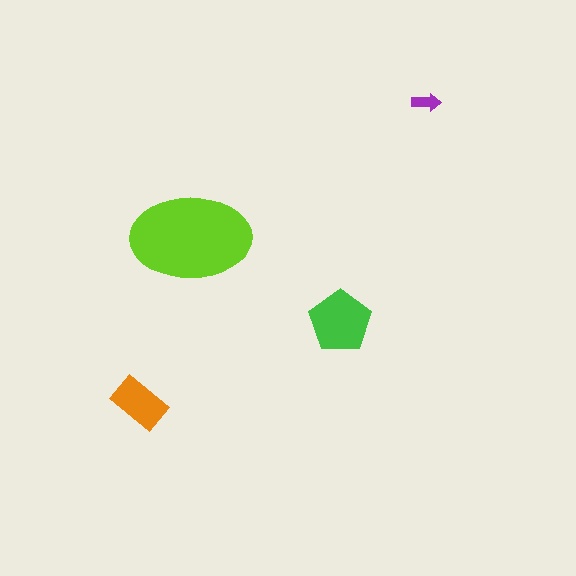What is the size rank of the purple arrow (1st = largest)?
4th.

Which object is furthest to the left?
The orange rectangle is leftmost.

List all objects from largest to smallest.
The lime ellipse, the green pentagon, the orange rectangle, the purple arrow.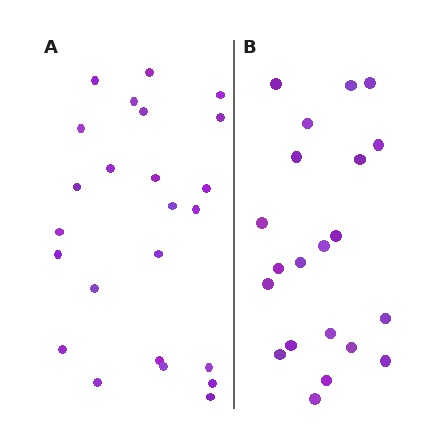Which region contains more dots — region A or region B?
Region A (the left region) has more dots.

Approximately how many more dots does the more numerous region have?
Region A has just a few more — roughly 2 or 3 more dots than region B.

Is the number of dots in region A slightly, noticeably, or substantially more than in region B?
Region A has only slightly more — the two regions are fairly close. The ratio is roughly 1.1 to 1.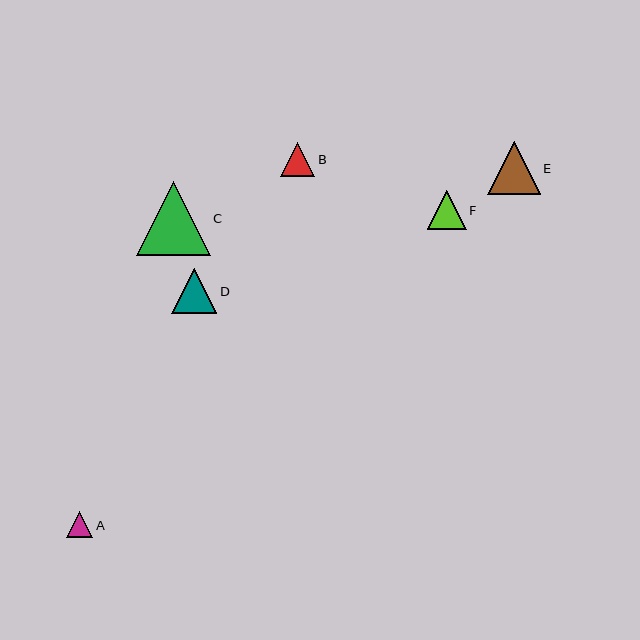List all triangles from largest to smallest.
From largest to smallest: C, E, D, F, B, A.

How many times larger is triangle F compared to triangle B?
Triangle F is approximately 1.1 times the size of triangle B.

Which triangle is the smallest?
Triangle A is the smallest with a size of approximately 27 pixels.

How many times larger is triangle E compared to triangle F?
Triangle E is approximately 1.4 times the size of triangle F.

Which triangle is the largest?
Triangle C is the largest with a size of approximately 74 pixels.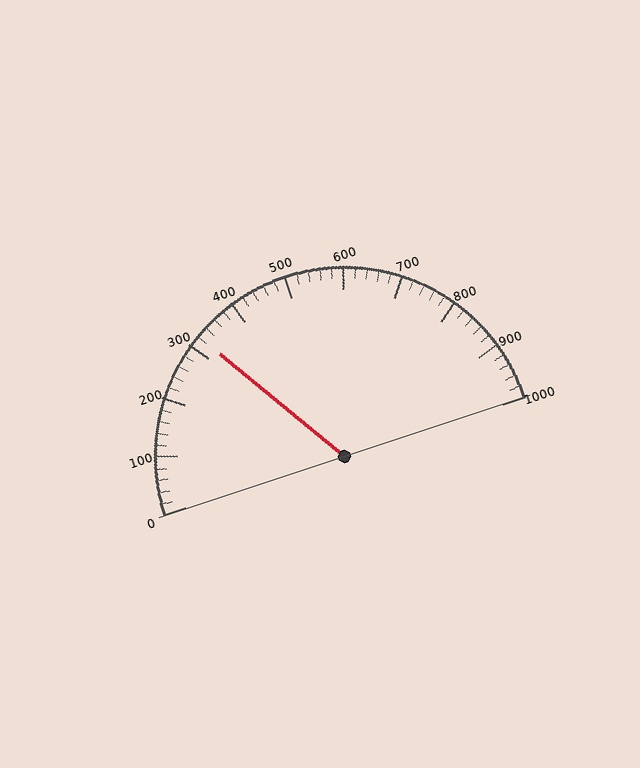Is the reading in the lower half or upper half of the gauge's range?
The reading is in the lower half of the range (0 to 1000).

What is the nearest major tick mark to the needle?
The nearest major tick mark is 300.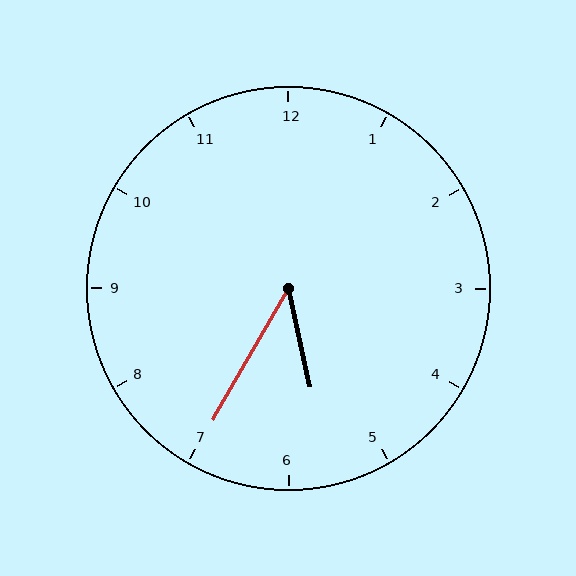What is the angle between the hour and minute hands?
Approximately 42 degrees.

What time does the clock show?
5:35.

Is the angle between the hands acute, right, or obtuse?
It is acute.